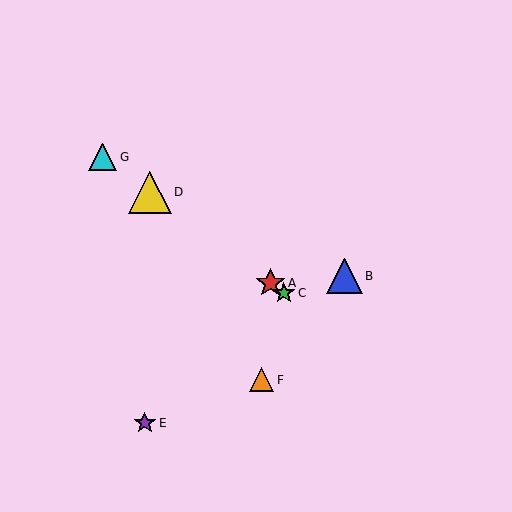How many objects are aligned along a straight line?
4 objects (A, C, D, G) are aligned along a straight line.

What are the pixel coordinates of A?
Object A is at (270, 283).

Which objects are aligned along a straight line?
Objects A, C, D, G are aligned along a straight line.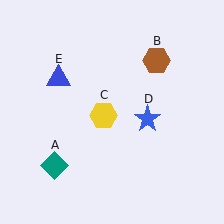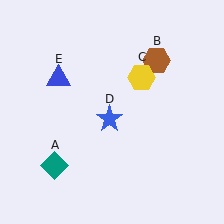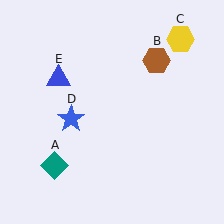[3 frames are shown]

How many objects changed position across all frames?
2 objects changed position: yellow hexagon (object C), blue star (object D).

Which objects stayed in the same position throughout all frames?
Teal diamond (object A) and brown hexagon (object B) and blue triangle (object E) remained stationary.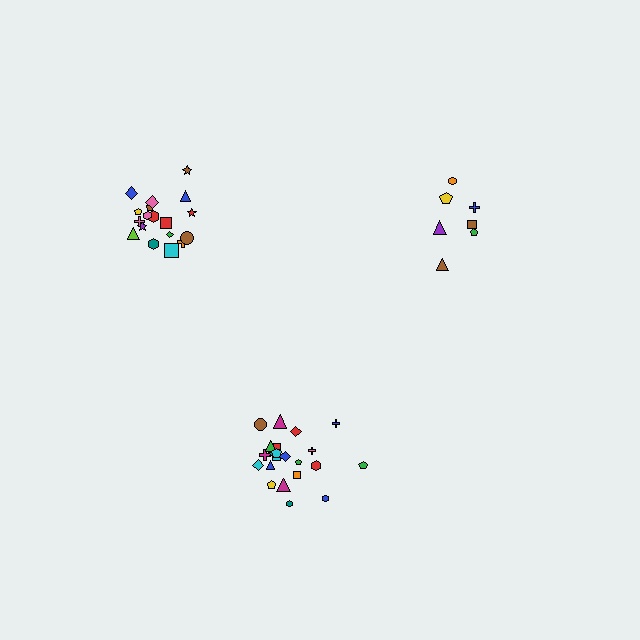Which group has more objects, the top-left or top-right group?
The top-left group.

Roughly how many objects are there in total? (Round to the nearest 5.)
Roughly 45 objects in total.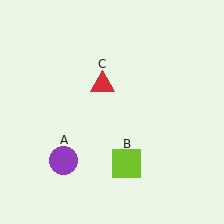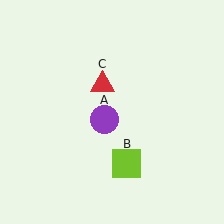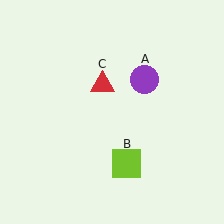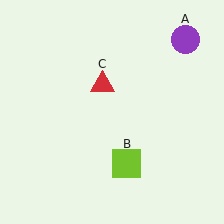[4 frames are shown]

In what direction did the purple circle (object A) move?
The purple circle (object A) moved up and to the right.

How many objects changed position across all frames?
1 object changed position: purple circle (object A).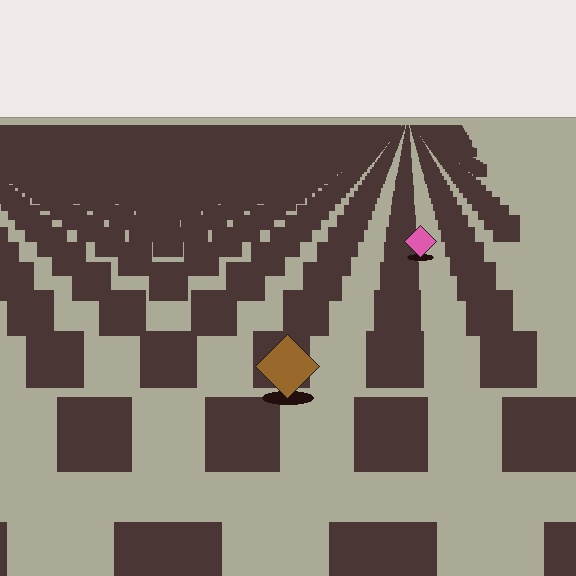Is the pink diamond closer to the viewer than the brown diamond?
No. The brown diamond is closer — you can tell from the texture gradient: the ground texture is coarser near it.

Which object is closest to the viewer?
The brown diamond is closest. The texture marks near it are larger and more spread out.